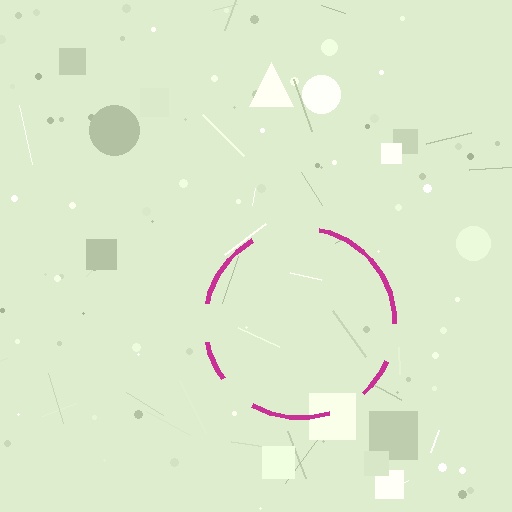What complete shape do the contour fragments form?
The contour fragments form a circle.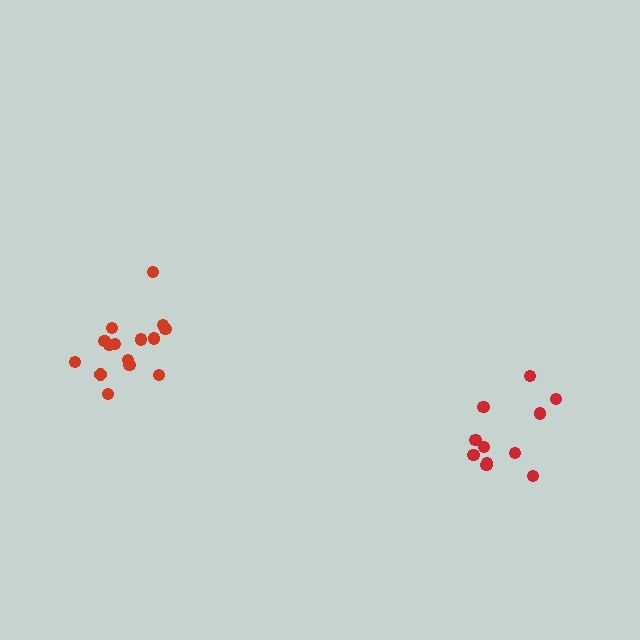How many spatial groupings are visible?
There are 2 spatial groupings.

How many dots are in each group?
Group 1: 15 dots, Group 2: 11 dots (26 total).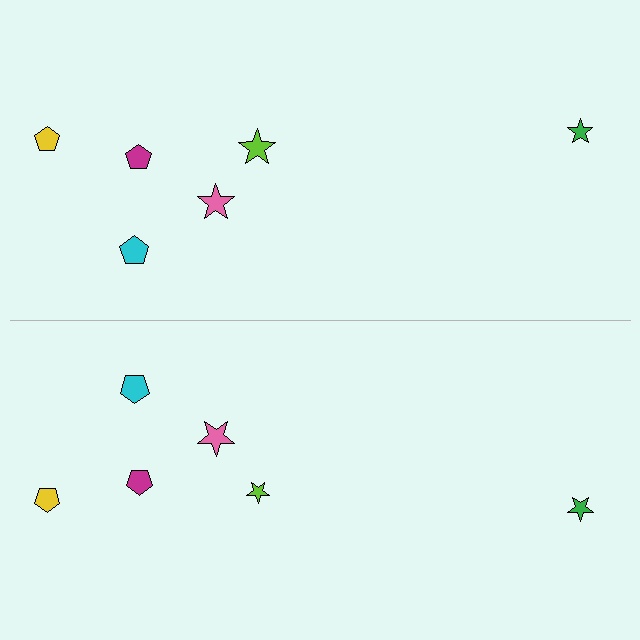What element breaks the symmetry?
The lime star on the bottom side has a different size than its mirror counterpart.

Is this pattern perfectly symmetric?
No, the pattern is not perfectly symmetric. The lime star on the bottom side has a different size than its mirror counterpart.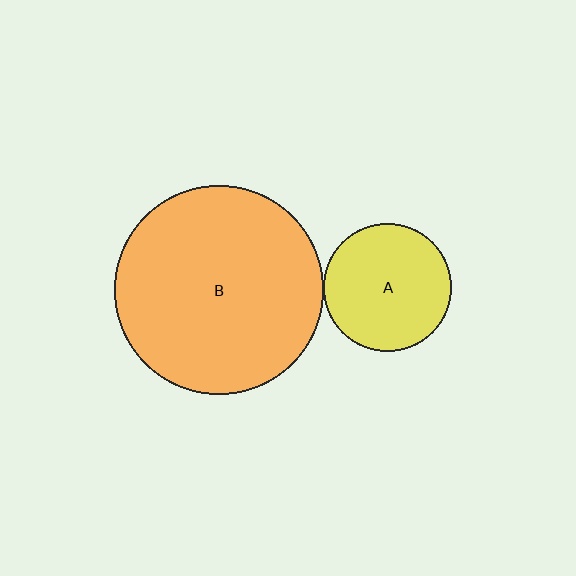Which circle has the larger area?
Circle B (orange).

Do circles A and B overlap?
Yes.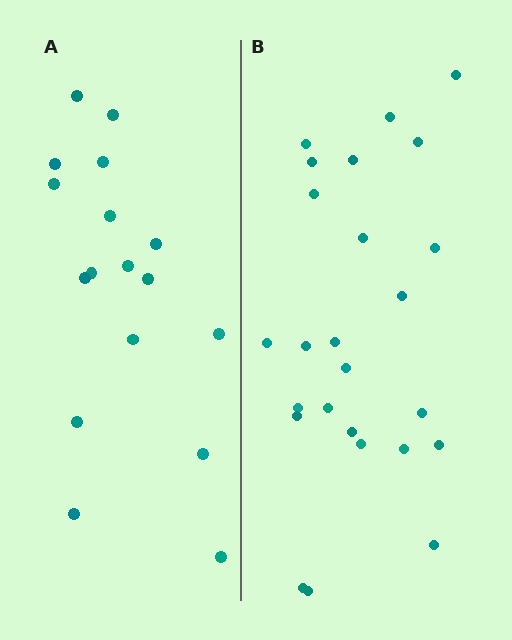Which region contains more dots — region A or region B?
Region B (the right region) has more dots.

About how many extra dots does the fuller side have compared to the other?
Region B has roughly 8 or so more dots than region A.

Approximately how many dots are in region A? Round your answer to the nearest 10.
About 20 dots. (The exact count is 17, which rounds to 20.)